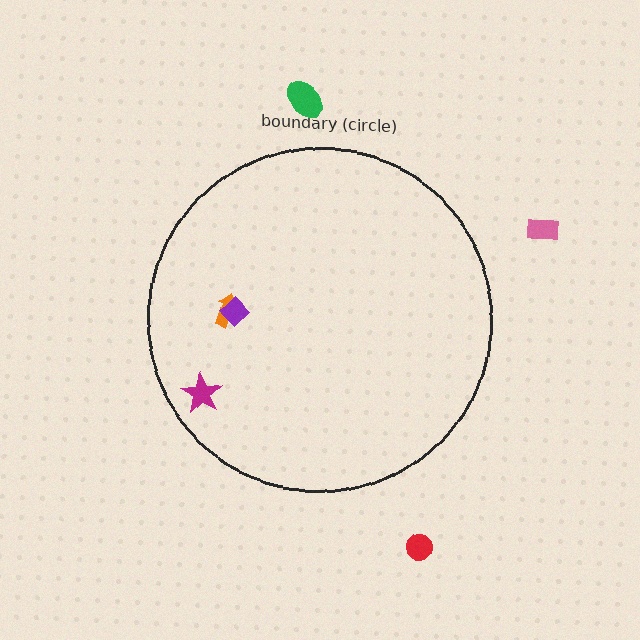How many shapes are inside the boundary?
3 inside, 3 outside.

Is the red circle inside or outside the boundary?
Outside.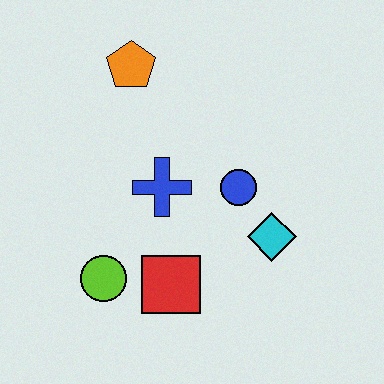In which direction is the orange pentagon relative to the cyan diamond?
The orange pentagon is above the cyan diamond.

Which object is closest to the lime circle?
The red square is closest to the lime circle.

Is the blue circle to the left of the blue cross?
No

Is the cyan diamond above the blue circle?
No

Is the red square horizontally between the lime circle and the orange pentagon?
No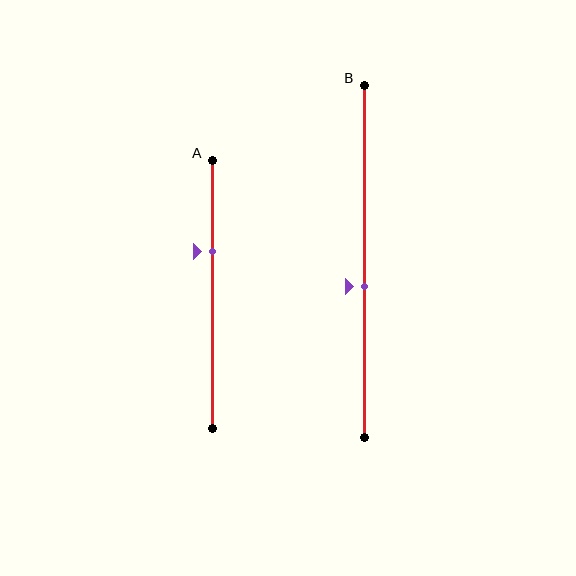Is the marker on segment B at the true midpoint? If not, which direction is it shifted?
No, the marker on segment B is shifted downward by about 7% of the segment length.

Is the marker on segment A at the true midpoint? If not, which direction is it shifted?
No, the marker on segment A is shifted upward by about 16% of the segment length.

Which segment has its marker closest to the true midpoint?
Segment B has its marker closest to the true midpoint.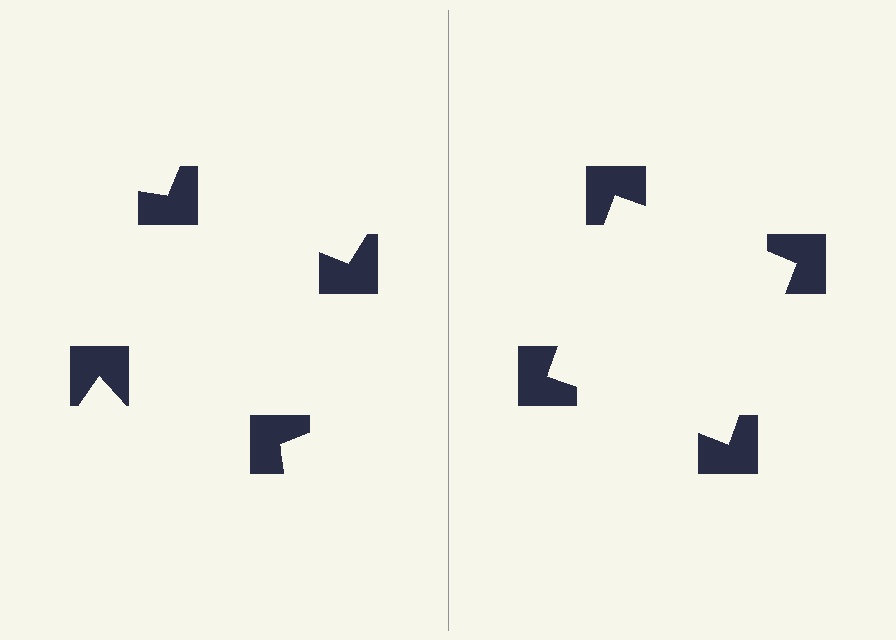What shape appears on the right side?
An illusory square.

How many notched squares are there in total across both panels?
8 — 4 on each side.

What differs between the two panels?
The notched squares are positioned identically on both sides; only the wedge orientations differ. On the right they align to a square; on the left they are misaligned.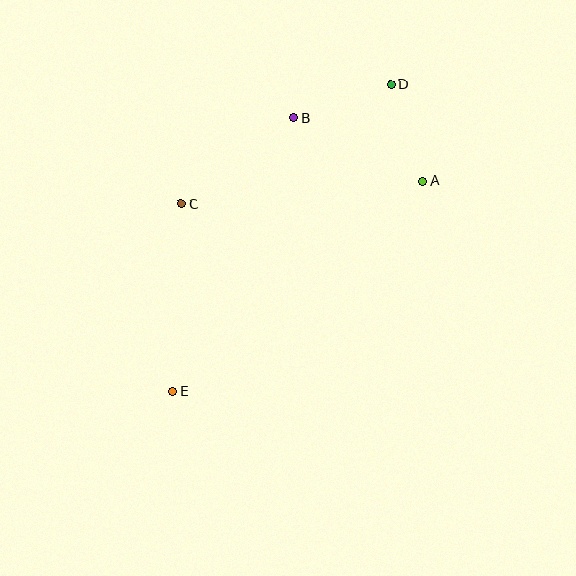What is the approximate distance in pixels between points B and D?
The distance between B and D is approximately 103 pixels.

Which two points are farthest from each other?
Points D and E are farthest from each other.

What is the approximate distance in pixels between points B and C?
The distance between B and C is approximately 141 pixels.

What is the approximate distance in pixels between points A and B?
The distance between A and B is approximately 144 pixels.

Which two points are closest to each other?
Points A and D are closest to each other.